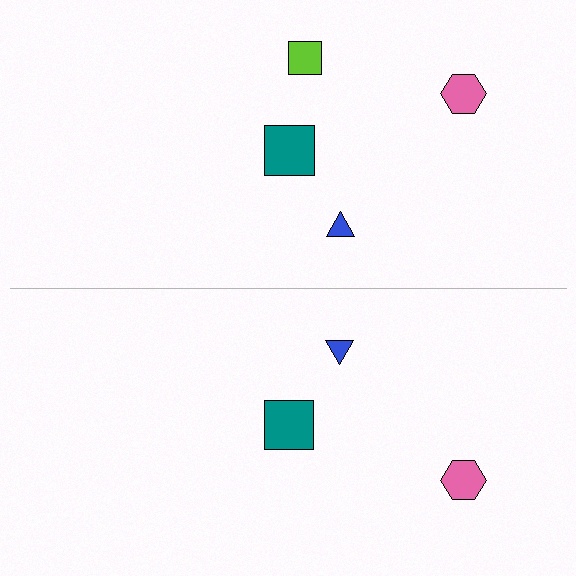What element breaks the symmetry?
A lime square is missing from the bottom side.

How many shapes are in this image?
There are 7 shapes in this image.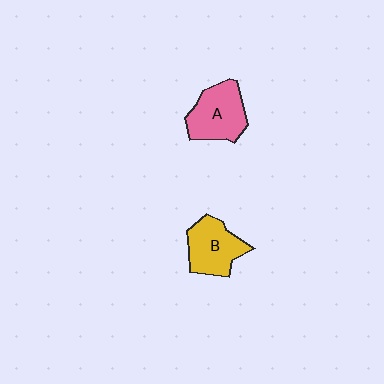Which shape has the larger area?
Shape A (pink).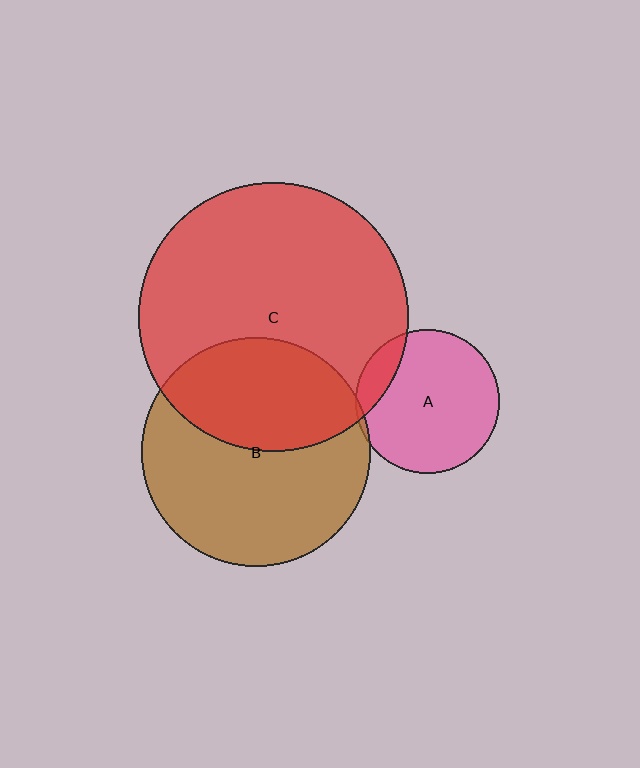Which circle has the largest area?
Circle C (red).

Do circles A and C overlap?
Yes.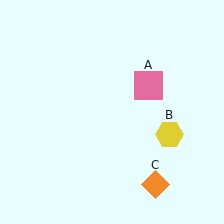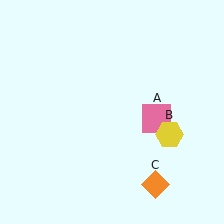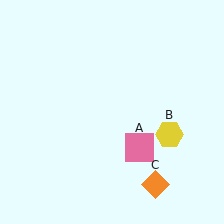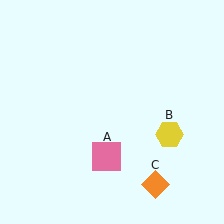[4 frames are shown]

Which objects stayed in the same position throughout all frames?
Yellow hexagon (object B) and orange diamond (object C) remained stationary.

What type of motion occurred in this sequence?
The pink square (object A) rotated clockwise around the center of the scene.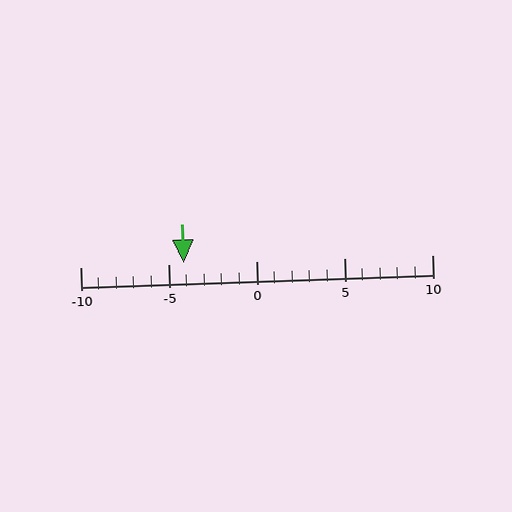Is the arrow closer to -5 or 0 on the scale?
The arrow is closer to -5.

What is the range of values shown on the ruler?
The ruler shows values from -10 to 10.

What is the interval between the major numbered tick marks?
The major tick marks are spaced 5 units apart.